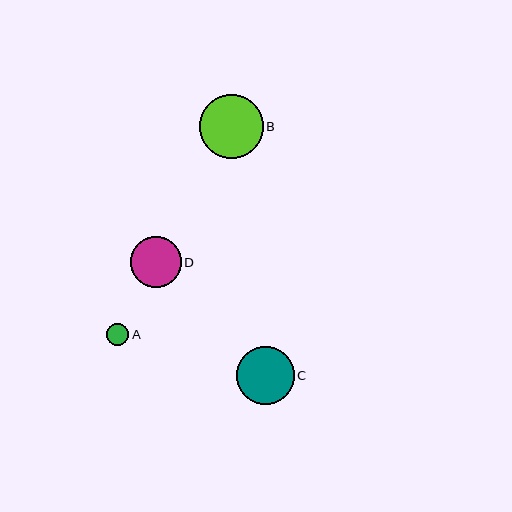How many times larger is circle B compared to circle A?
Circle B is approximately 2.9 times the size of circle A.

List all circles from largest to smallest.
From largest to smallest: B, C, D, A.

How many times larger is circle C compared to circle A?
Circle C is approximately 2.6 times the size of circle A.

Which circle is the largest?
Circle B is the largest with a size of approximately 63 pixels.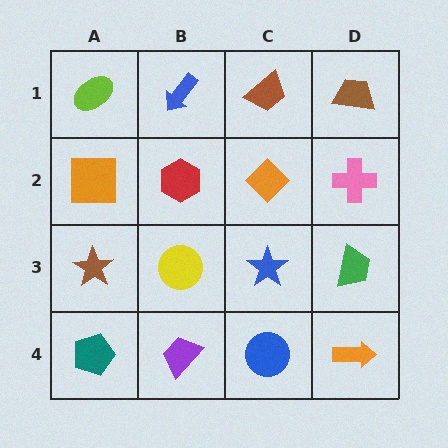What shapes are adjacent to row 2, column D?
A brown trapezoid (row 1, column D), a green trapezoid (row 3, column D), an orange diamond (row 2, column C).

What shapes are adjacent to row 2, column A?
A lime ellipse (row 1, column A), a brown star (row 3, column A), a red hexagon (row 2, column B).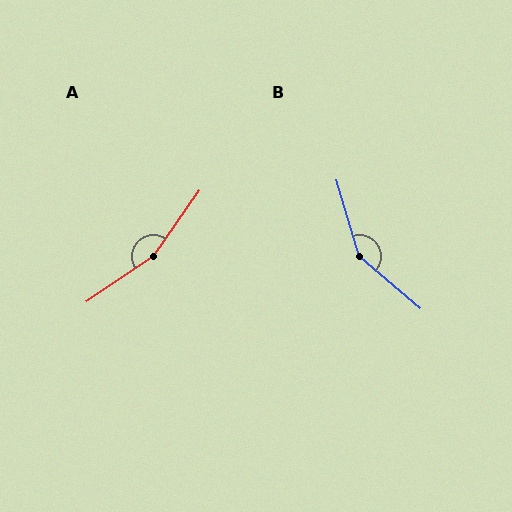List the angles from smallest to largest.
B (146°), A (159°).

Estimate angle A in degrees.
Approximately 159 degrees.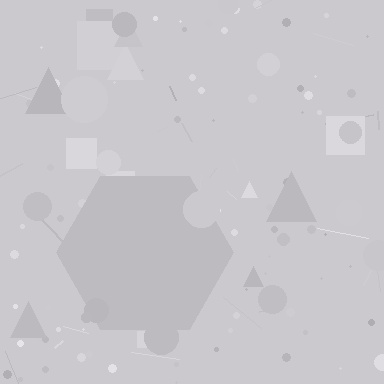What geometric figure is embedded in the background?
A hexagon is embedded in the background.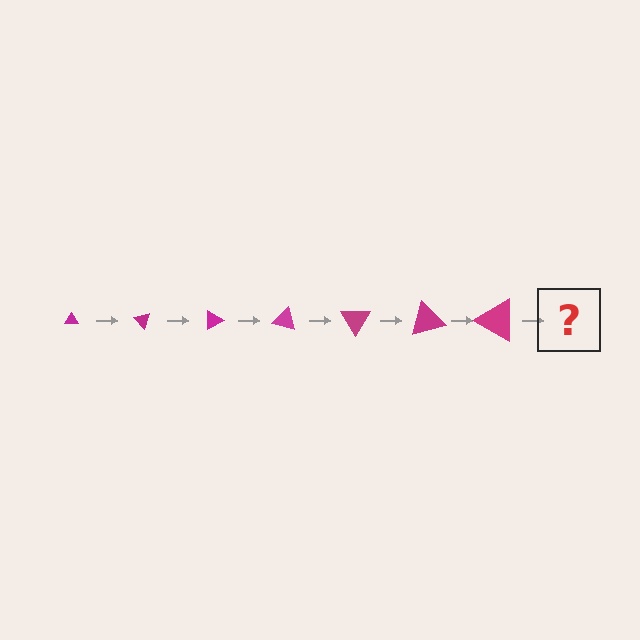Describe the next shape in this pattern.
It should be a triangle, larger than the previous one and rotated 315 degrees from the start.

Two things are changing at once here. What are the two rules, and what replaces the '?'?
The two rules are that the triangle grows larger each step and it rotates 45 degrees each step. The '?' should be a triangle, larger than the previous one and rotated 315 degrees from the start.